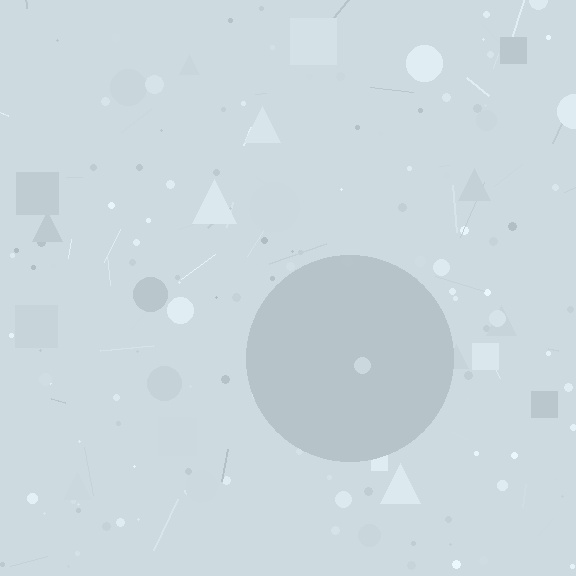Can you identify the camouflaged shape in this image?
The camouflaged shape is a circle.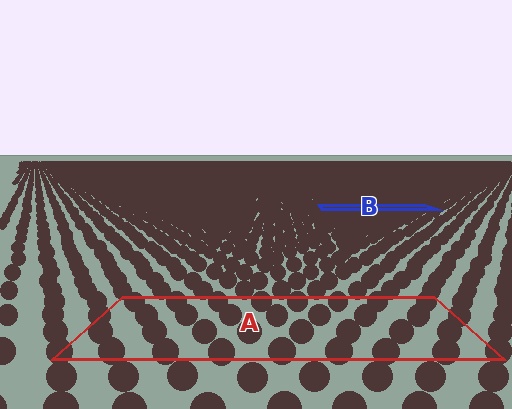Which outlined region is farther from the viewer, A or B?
Region B is farther from the viewer — the texture elements inside it appear smaller and more densely packed.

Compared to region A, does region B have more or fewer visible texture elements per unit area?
Region B has more texture elements per unit area — they are packed more densely because it is farther away.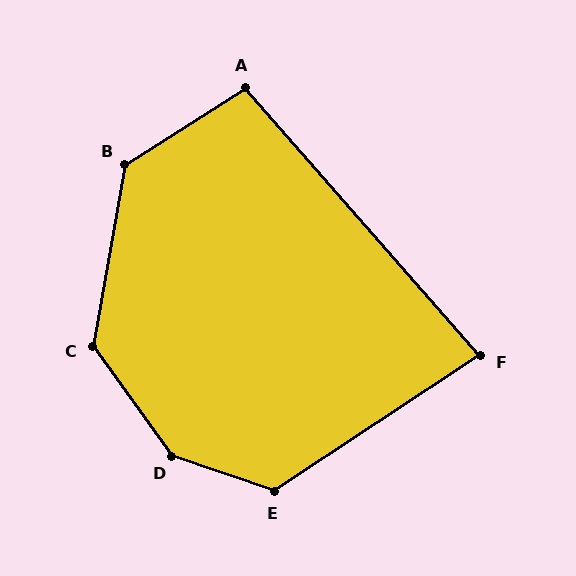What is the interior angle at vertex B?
Approximately 133 degrees (obtuse).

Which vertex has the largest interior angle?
D, at approximately 145 degrees.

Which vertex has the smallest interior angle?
F, at approximately 82 degrees.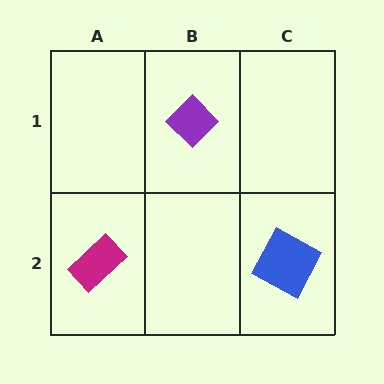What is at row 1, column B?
A purple diamond.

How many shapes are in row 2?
2 shapes.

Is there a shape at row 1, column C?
No, that cell is empty.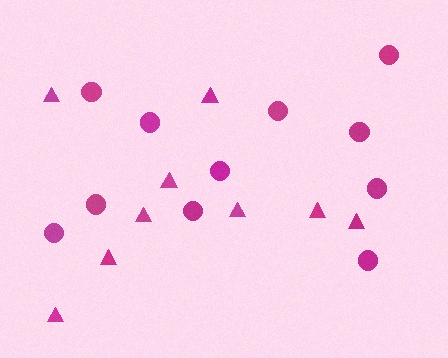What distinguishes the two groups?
There are 2 groups: one group of circles (11) and one group of triangles (9).